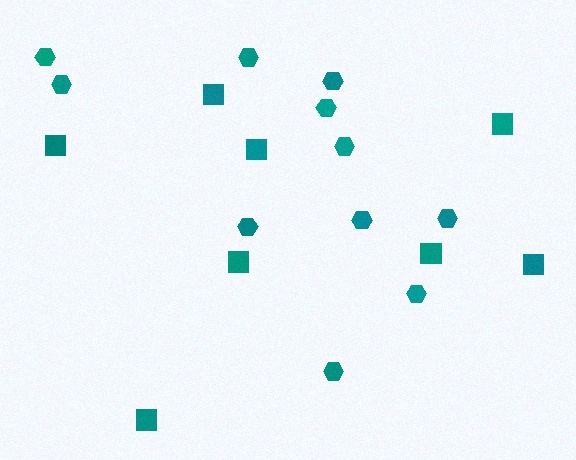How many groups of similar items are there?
There are 2 groups: one group of squares (8) and one group of hexagons (11).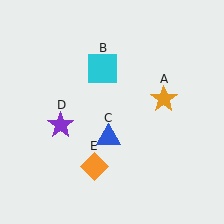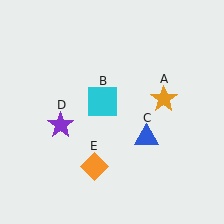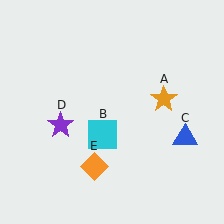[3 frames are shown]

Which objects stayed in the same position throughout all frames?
Orange star (object A) and purple star (object D) and orange diamond (object E) remained stationary.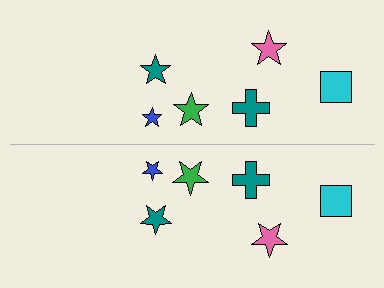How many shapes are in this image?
There are 12 shapes in this image.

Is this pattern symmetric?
Yes, this pattern has bilateral (reflection) symmetry.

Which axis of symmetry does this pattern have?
The pattern has a horizontal axis of symmetry running through the center of the image.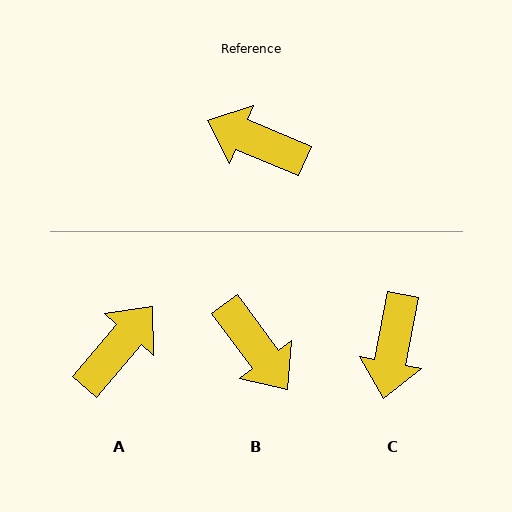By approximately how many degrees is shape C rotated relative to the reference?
Approximately 102 degrees counter-clockwise.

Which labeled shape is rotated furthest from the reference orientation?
B, about 149 degrees away.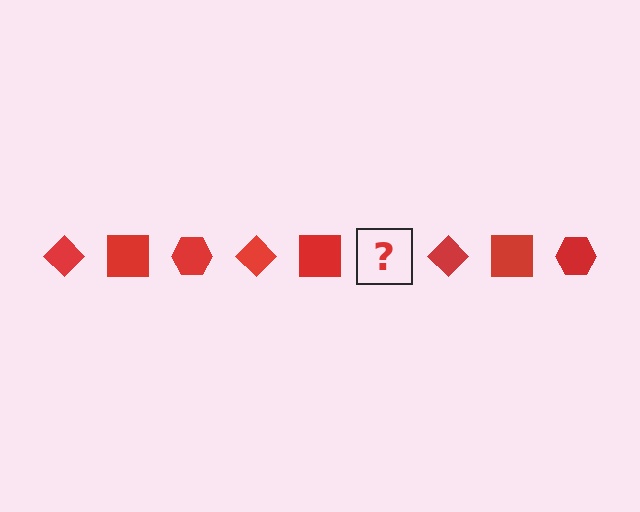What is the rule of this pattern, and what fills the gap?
The rule is that the pattern cycles through diamond, square, hexagon shapes in red. The gap should be filled with a red hexagon.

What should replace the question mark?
The question mark should be replaced with a red hexagon.